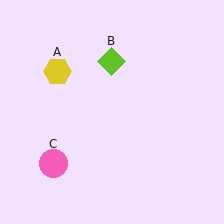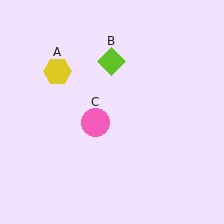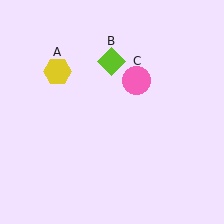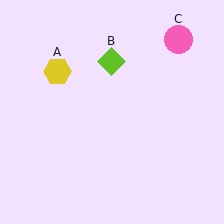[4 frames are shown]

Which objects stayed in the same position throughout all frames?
Yellow hexagon (object A) and lime diamond (object B) remained stationary.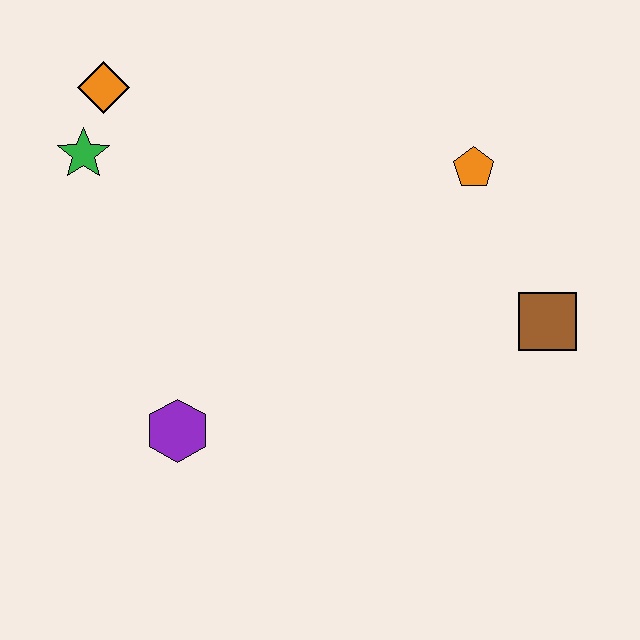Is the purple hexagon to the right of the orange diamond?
Yes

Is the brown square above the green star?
No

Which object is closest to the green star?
The orange diamond is closest to the green star.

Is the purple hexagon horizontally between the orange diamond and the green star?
No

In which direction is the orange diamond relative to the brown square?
The orange diamond is to the left of the brown square.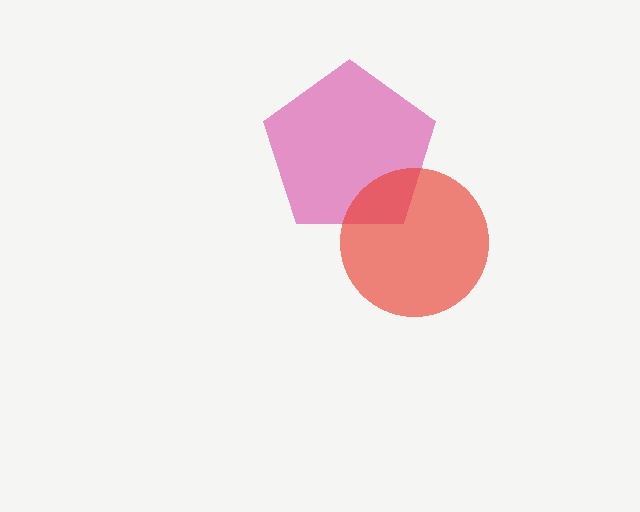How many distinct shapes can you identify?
There are 2 distinct shapes: a magenta pentagon, a red circle.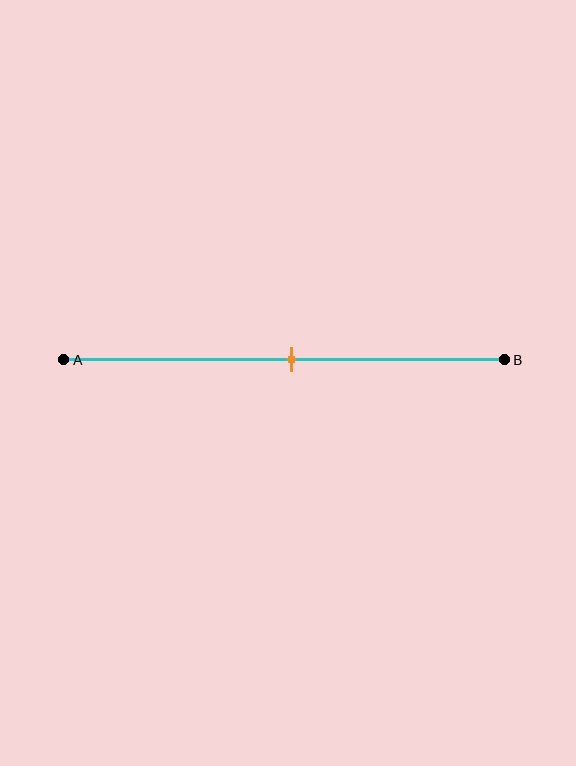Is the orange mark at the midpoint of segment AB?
Yes, the mark is approximately at the midpoint.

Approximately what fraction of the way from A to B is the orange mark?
The orange mark is approximately 50% of the way from A to B.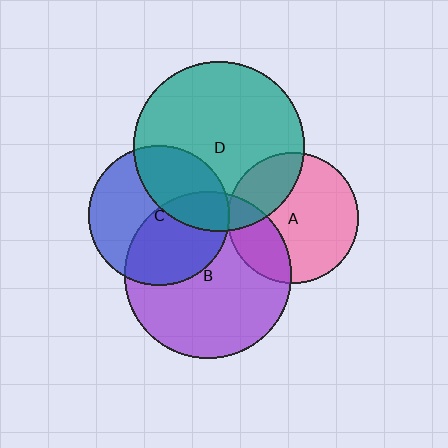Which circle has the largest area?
Circle D (teal).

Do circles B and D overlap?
Yes.